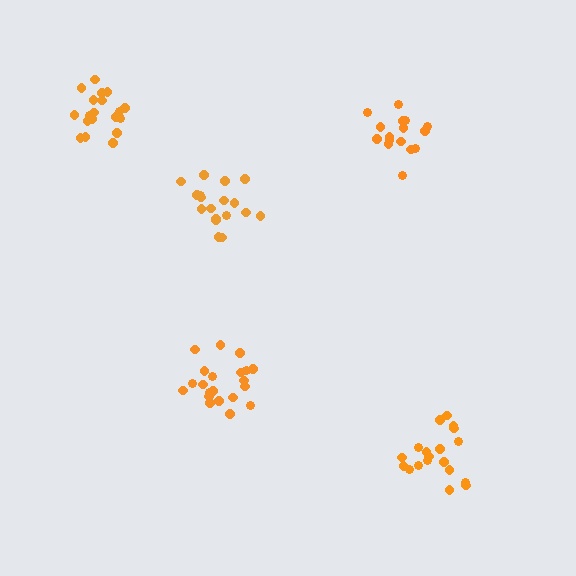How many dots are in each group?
Group 1: 19 dots, Group 2: 18 dots, Group 3: 21 dots, Group 4: 19 dots, Group 5: 16 dots (93 total).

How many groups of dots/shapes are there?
There are 5 groups.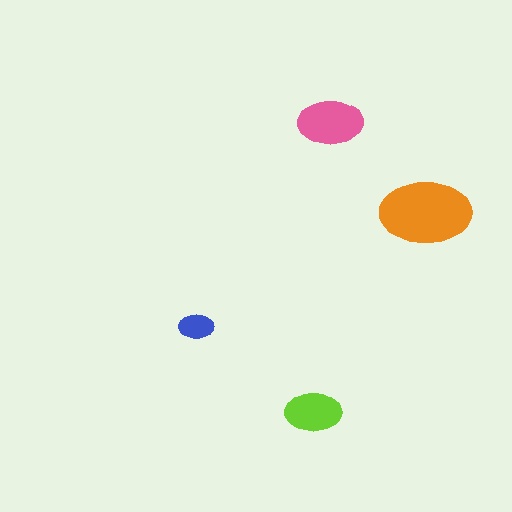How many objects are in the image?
There are 4 objects in the image.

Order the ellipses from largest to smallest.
the orange one, the pink one, the lime one, the blue one.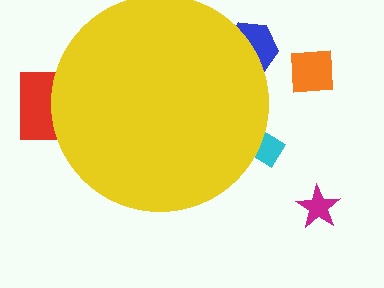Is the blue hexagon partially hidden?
Yes, the blue hexagon is partially hidden behind the yellow circle.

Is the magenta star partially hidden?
No, the magenta star is fully visible.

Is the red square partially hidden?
Yes, the red square is partially hidden behind the yellow circle.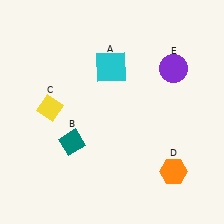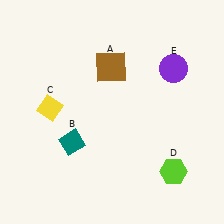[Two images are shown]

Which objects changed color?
A changed from cyan to brown. D changed from orange to lime.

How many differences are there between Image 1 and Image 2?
There are 2 differences between the two images.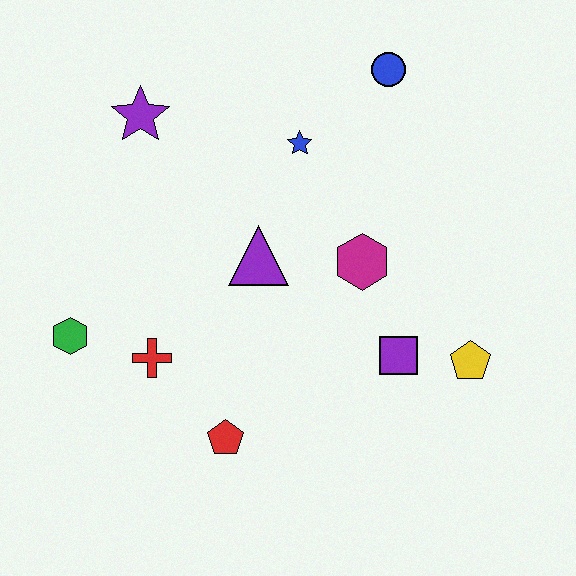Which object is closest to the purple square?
The yellow pentagon is closest to the purple square.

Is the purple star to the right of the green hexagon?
Yes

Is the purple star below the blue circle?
Yes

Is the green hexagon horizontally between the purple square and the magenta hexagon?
No